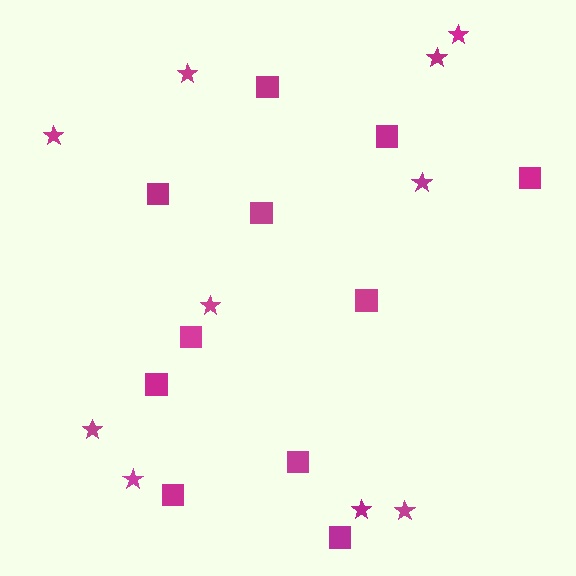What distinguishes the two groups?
There are 2 groups: one group of squares (11) and one group of stars (10).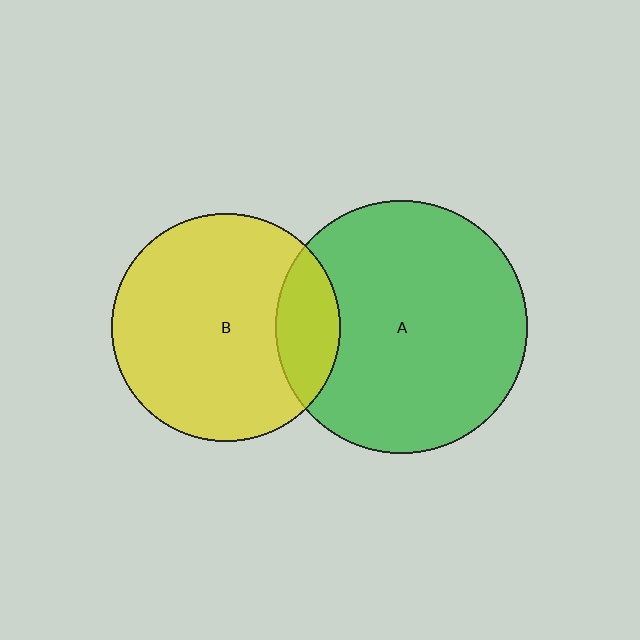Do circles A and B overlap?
Yes.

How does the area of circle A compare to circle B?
Approximately 1.2 times.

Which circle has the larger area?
Circle A (green).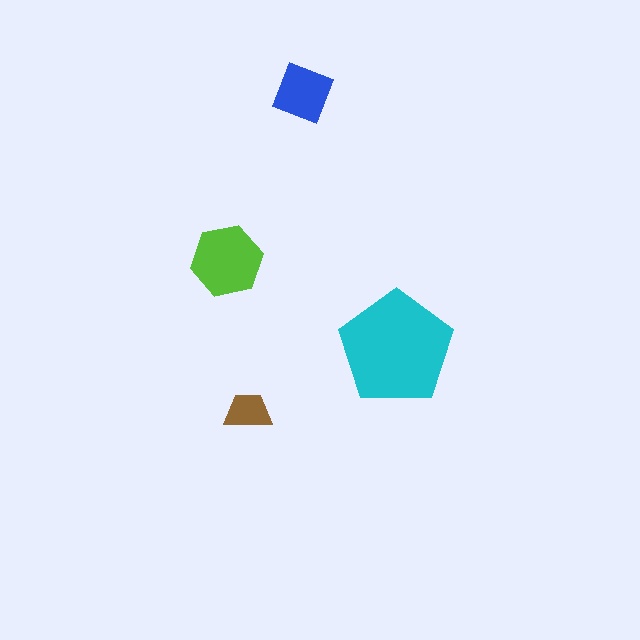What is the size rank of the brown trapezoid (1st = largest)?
4th.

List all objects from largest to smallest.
The cyan pentagon, the lime hexagon, the blue diamond, the brown trapezoid.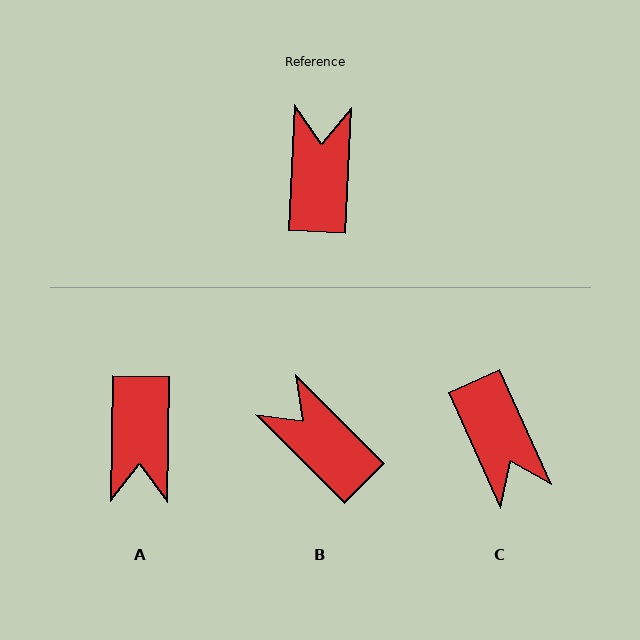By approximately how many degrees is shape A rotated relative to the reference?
Approximately 178 degrees clockwise.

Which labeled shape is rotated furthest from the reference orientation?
A, about 178 degrees away.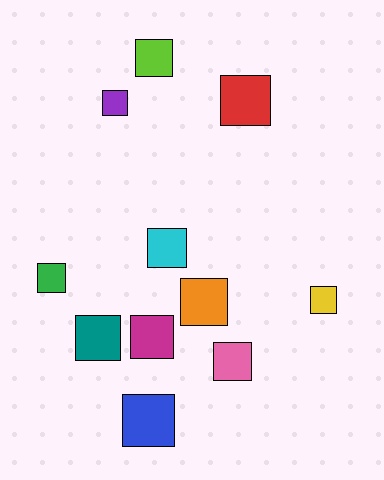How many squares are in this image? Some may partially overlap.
There are 11 squares.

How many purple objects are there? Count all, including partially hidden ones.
There is 1 purple object.